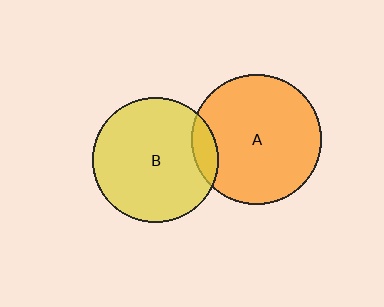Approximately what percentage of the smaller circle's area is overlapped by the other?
Approximately 10%.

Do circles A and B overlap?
Yes.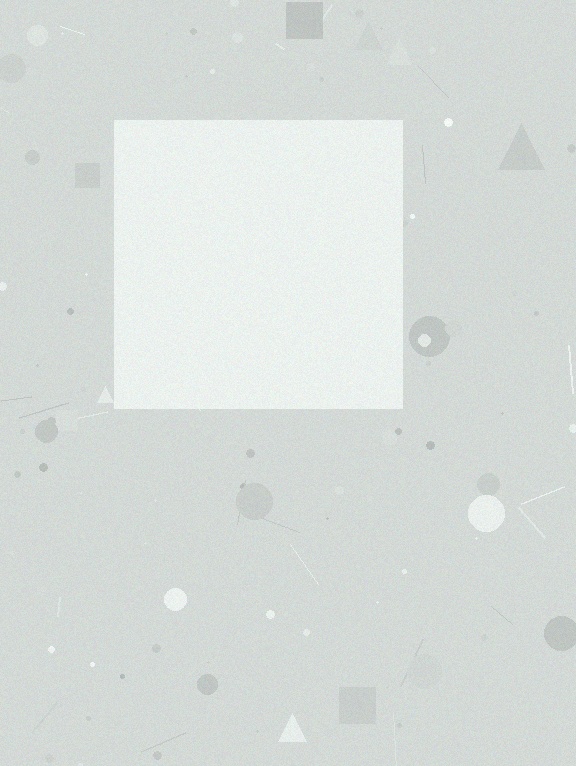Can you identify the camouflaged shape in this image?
The camouflaged shape is a square.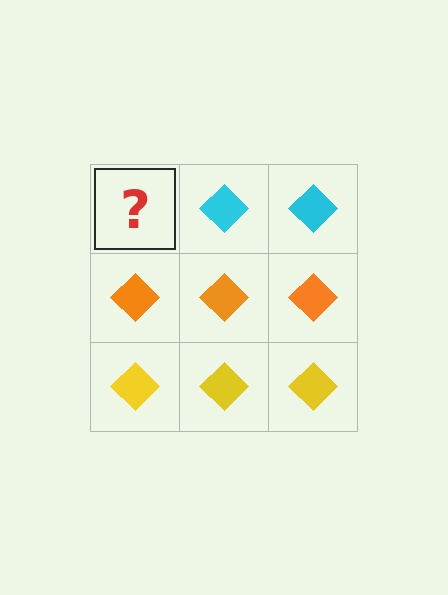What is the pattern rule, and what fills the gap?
The rule is that each row has a consistent color. The gap should be filled with a cyan diamond.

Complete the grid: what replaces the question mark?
The question mark should be replaced with a cyan diamond.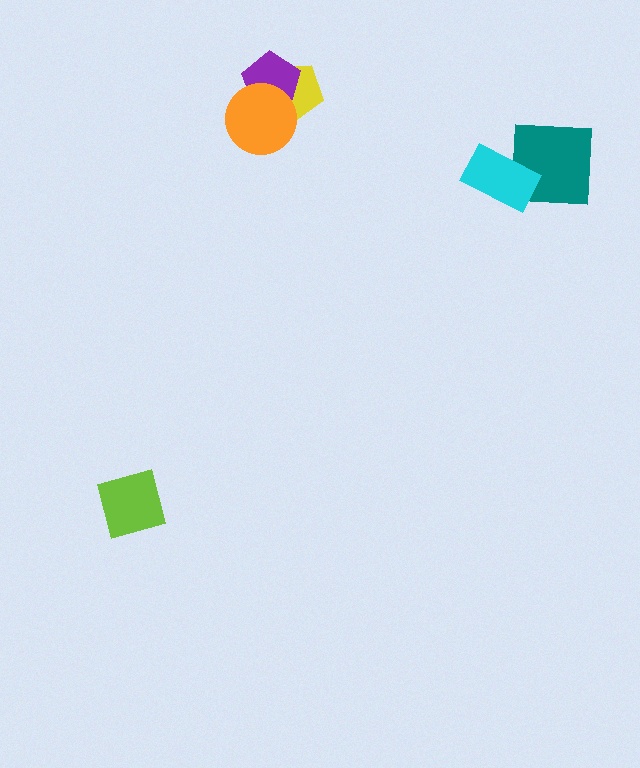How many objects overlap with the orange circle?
2 objects overlap with the orange circle.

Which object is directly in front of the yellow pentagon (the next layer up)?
The purple pentagon is directly in front of the yellow pentagon.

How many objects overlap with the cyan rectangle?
1 object overlaps with the cyan rectangle.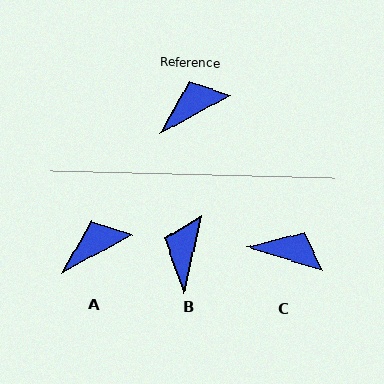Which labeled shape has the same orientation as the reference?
A.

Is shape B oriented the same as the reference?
No, it is off by about 49 degrees.